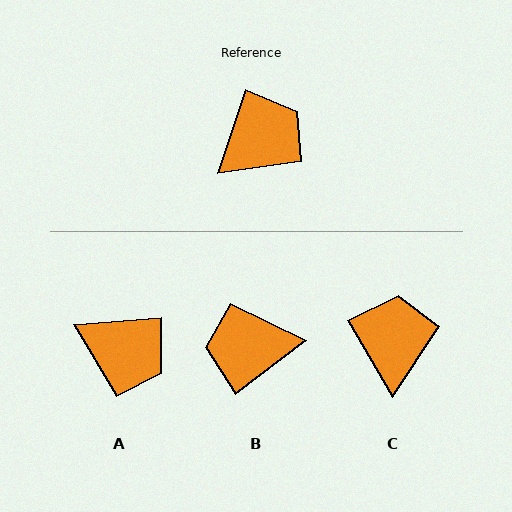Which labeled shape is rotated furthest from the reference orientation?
B, about 146 degrees away.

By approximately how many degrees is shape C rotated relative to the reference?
Approximately 49 degrees counter-clockwise.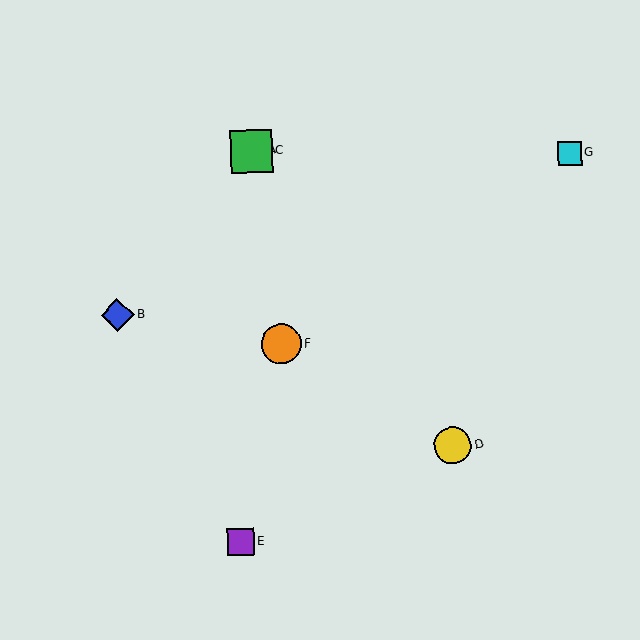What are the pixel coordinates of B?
Object B is at (117, 315).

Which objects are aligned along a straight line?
Objects A, C, D are aligned along a straight line.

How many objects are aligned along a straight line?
3 objects (A, C, D) are aligned along a straight line.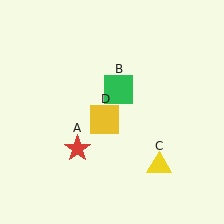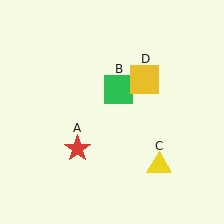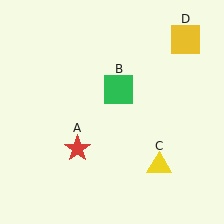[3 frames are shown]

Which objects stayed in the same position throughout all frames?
Red star (object A) and green square (object B) and yellow triangle (object C) remained stationary.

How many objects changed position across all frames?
1 object changed position: yellow square (object D).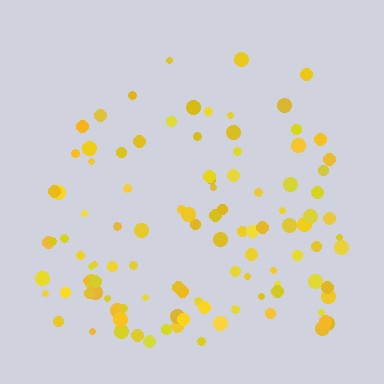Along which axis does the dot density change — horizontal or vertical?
Vertical.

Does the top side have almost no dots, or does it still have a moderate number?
Still a moderate number, just noticeably fewer than the bottom.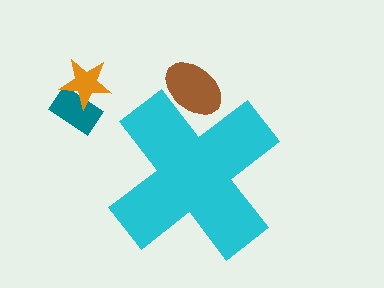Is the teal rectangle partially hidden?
No, the teal rectangle is fully visible.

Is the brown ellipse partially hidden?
Yes, the brown ellipse is partially hidden behind the cyan cross.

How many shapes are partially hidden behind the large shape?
1 shape is partially hidden.